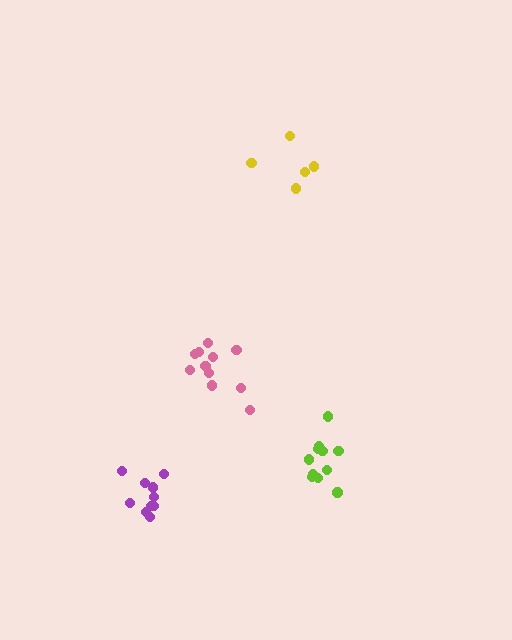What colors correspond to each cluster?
The clusters are colored: lime, pink, purple, yellow.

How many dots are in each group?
Group 1: 11 dots, Group 2: 11 dots, Group 3: 10 dots, Group 4: 5 dots (37 total).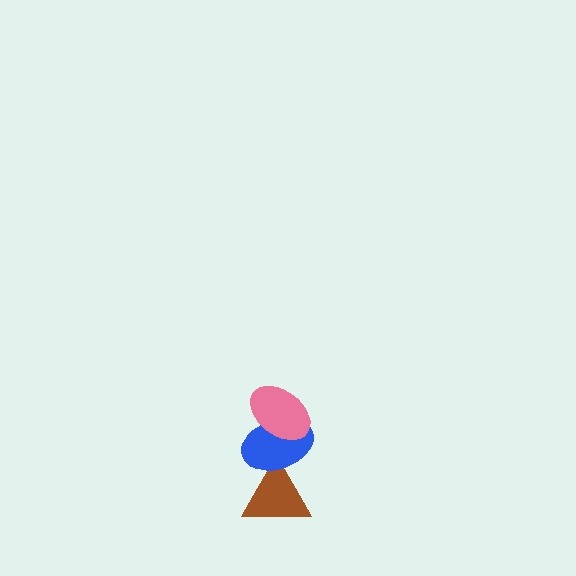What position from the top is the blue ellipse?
The blue ellipse is 2nd from the top.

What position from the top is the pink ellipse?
The pink ellipse is 1st from the top.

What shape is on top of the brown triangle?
The blue ellipse is on top of the brown triangle.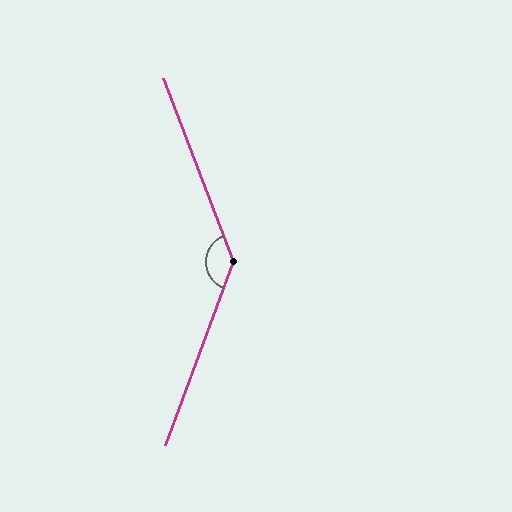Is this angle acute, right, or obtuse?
It is obtuse.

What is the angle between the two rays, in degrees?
Approximately 138 degrees.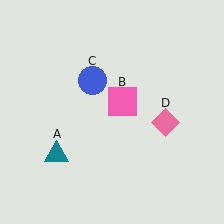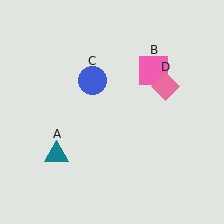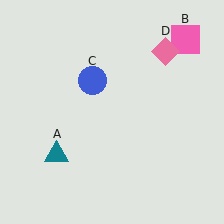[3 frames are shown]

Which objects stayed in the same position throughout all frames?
Teal triangle (object A) and blue circle (object C) remained stationary.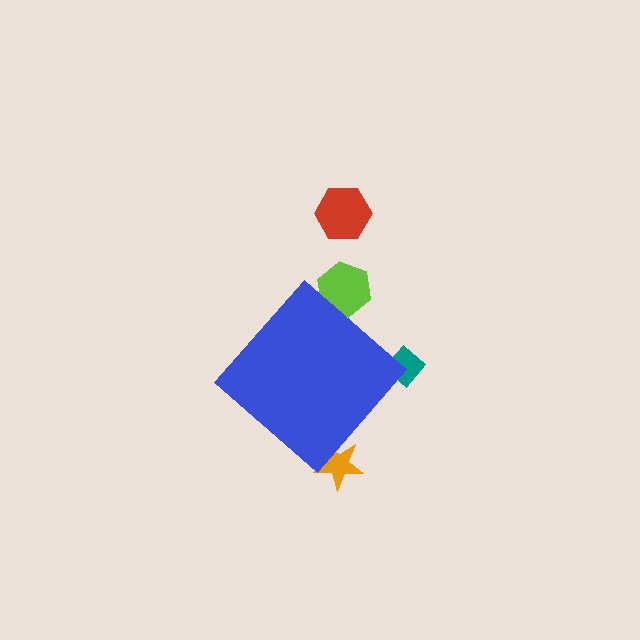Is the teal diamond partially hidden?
Yes, the teal diamond is partially hidden behind the blue diamond.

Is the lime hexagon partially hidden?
Yes, the lime hexagon is partially hidden behind the blue diamond.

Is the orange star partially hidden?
Yes, the orange star is partially hidden behind the blue diamond.